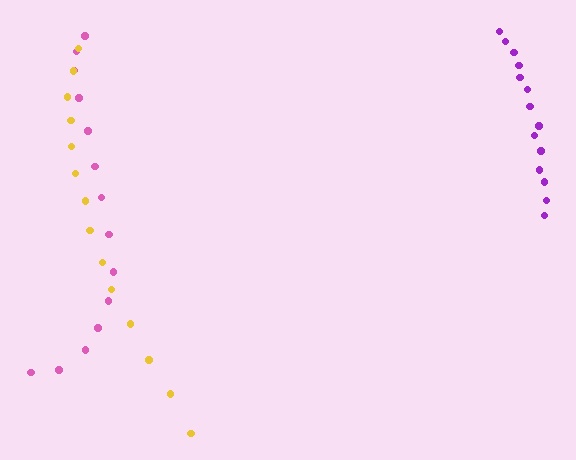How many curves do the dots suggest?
There are 3 distinct paths.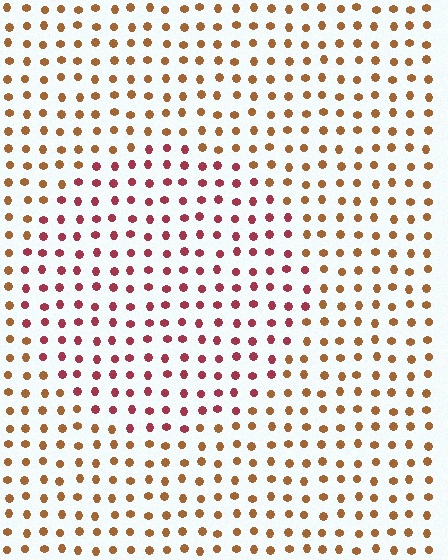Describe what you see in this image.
The image is filled with small brown elements in a uniform arrangement. A circle-shaped region is visible where the elements are tinted to a slightly different hue, forming a subtle color boundary.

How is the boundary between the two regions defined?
The boundary is defined purely by a slight shift in hue (about 40 degrees). Spacing, size, and orientation are identical on both sides.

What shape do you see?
I see a circle.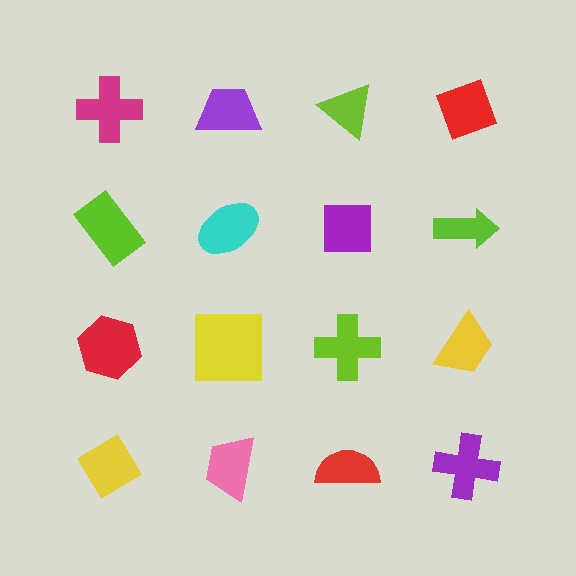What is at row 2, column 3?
A purple square.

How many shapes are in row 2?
4 shapes.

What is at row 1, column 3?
A lime triangle.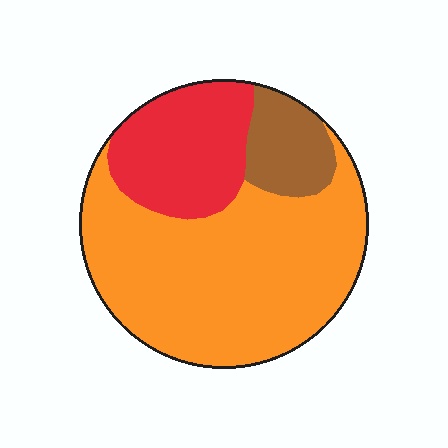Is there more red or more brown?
Red.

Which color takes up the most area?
Orange, at roughly 65%.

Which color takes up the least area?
Brown, at roughly 10%.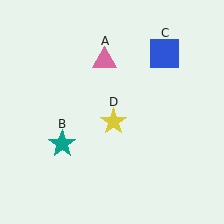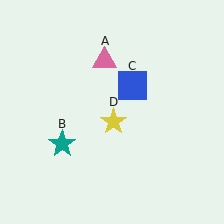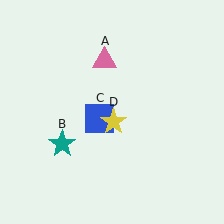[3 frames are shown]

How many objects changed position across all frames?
1 object changed position: blue square (object C).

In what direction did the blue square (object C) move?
The blue square (object C) moved down and to the left.